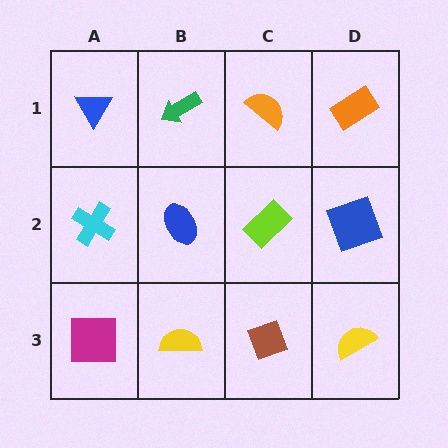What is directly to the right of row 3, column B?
A brown diamond.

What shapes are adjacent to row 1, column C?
A lime rectangle (row 2, column C), a green arrow (row 1, column B), an orange rectangle (row 1, column D).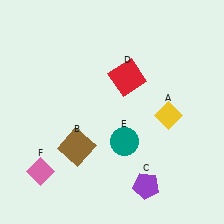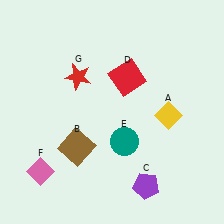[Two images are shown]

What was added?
A red star (G) was added in Image 2.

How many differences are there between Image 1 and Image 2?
There is 1 difference between the two images.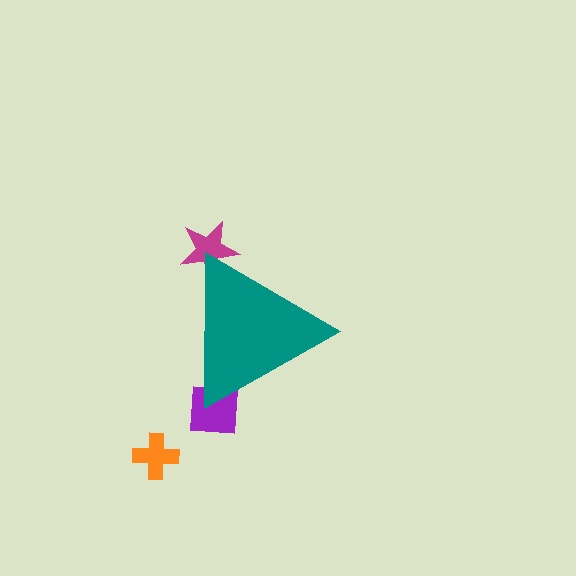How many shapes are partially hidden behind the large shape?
2 shapes are partially hidden.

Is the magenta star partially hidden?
Yes, the magenta star is partially hidden behind the teal triangle.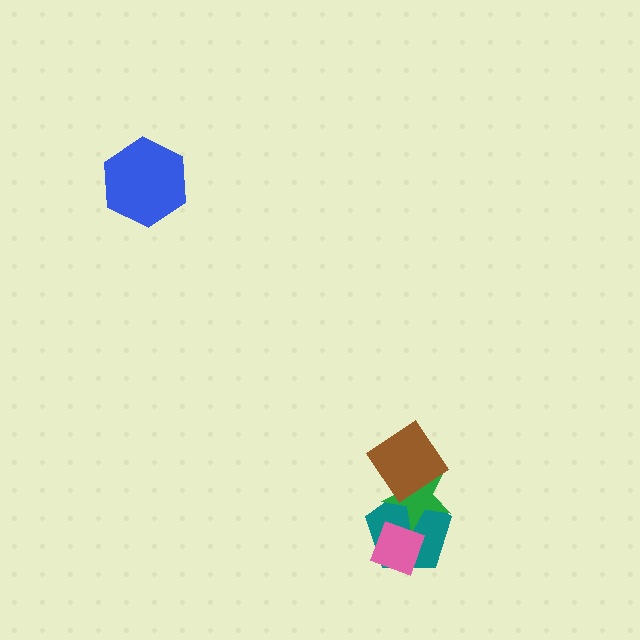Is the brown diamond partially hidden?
No, no other shape covers it.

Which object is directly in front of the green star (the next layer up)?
The pink diamond is directly in front of the green star.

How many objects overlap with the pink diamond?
2 objects overlap with the pink diamond.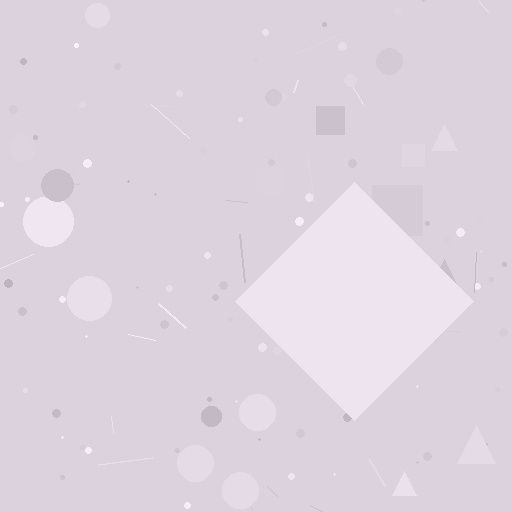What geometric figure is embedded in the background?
A diamond is embedded in the background.